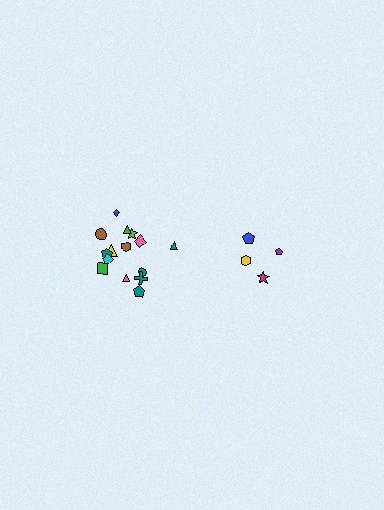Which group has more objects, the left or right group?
The left group.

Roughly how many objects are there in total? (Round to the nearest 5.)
Roughly 20 objects in total.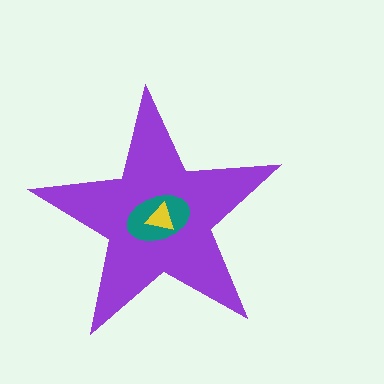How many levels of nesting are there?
3.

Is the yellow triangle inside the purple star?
Yes.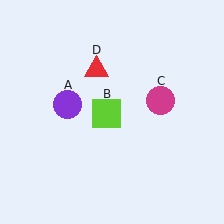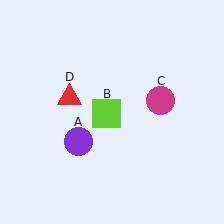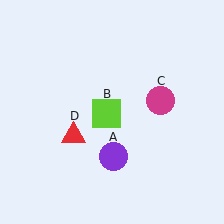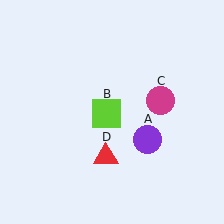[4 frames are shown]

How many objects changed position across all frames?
2 objects changed position: purple circle (object A), red triangle (object D).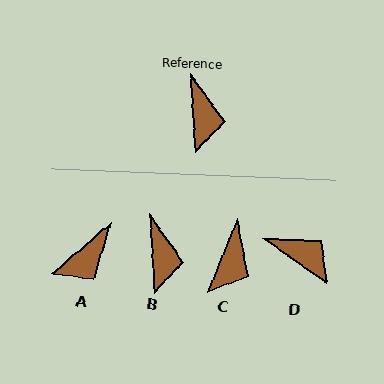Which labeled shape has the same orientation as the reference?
B.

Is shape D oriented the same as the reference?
No, it is off by about 52 degrees.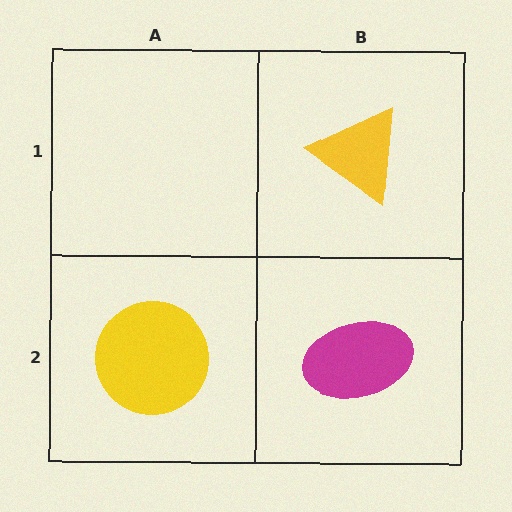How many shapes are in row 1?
1 shape.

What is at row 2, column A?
A yellow circle.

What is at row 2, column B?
A magenta ellipse.